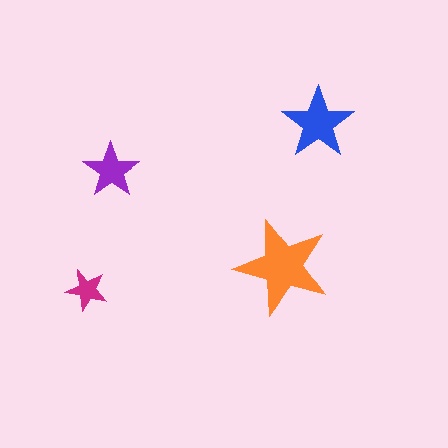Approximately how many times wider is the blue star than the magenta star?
About 1.5 times wider.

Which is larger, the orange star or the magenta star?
The orange one.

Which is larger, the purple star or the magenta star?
The purple one.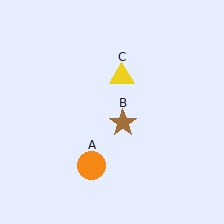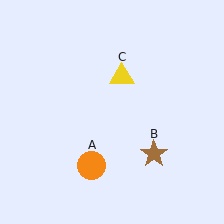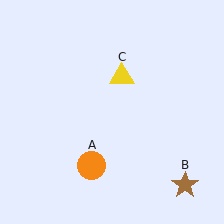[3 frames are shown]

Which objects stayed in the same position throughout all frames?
Orange circle (object A) and yellow triangle (object C) remained stationary.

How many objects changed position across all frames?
1 object changed position: brown star (object B).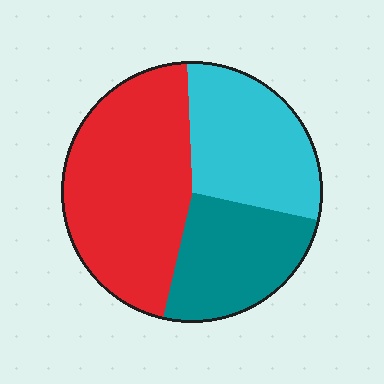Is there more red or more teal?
Red.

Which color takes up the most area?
Red, at roughly 45%.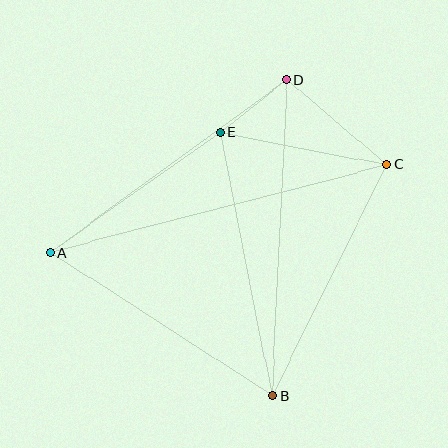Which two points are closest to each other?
Points D and E are closest to each other.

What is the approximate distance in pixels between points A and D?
The distance between A and D is approximately 293 pixels.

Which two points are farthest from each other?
Points A and C are farthest from each other.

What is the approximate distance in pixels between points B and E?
The distance between B and E is approximately 268 pixels.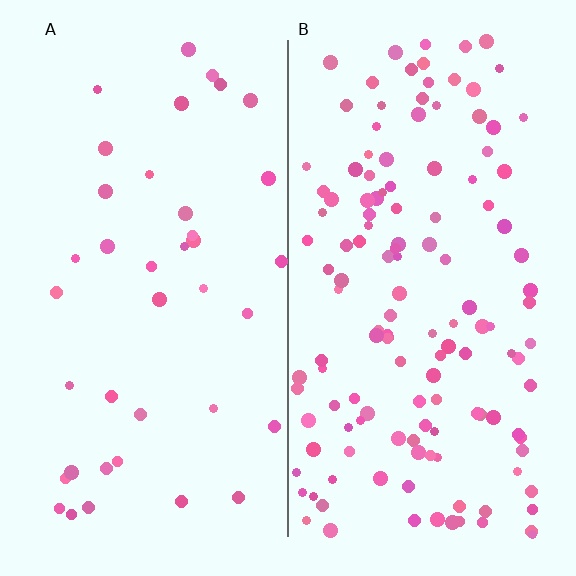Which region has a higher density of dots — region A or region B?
B (the right).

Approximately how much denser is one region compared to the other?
Approximately 3.5× — region B over region A.